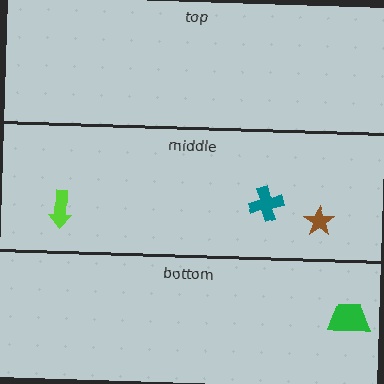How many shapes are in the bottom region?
1.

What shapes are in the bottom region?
The green trapezoid.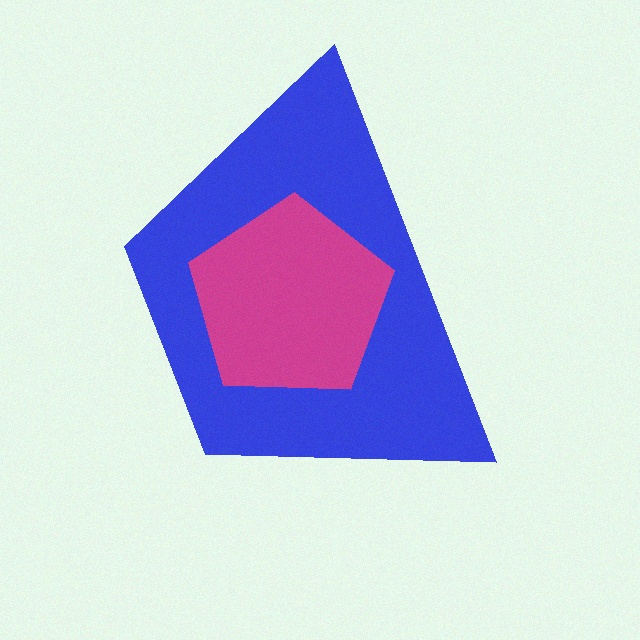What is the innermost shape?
The magenta pentagon.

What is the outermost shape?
The blue trapezoid.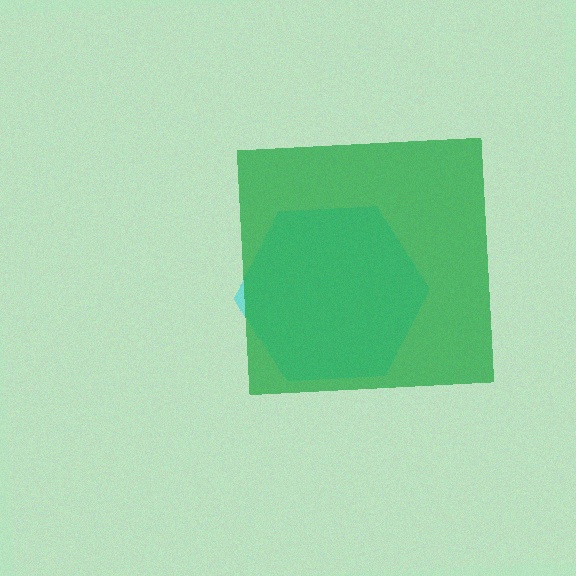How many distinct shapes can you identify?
There are 2 distinct shapes: a cyan hexagon, a green square.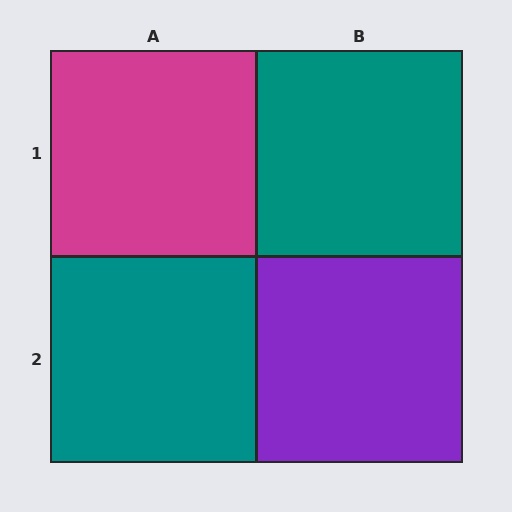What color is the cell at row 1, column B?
Teal.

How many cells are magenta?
1 cell is magenta.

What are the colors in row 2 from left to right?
Teal, purple.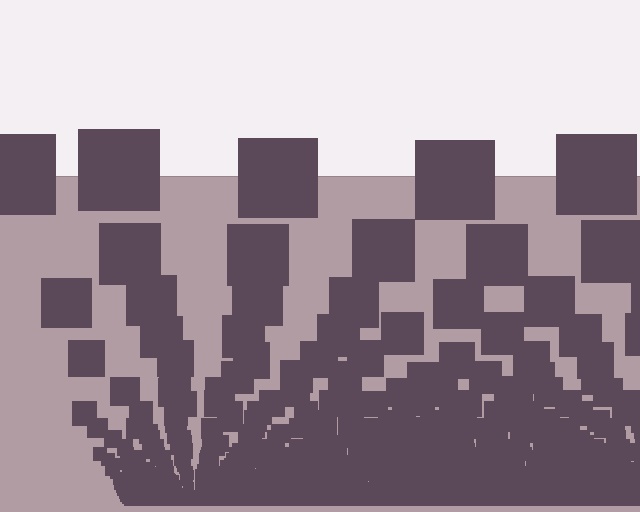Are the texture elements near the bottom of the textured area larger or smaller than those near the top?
Smaller. The gradient is inverted — elements near the bottom are smaller and denser.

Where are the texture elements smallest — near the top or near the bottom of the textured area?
Near the bottom.